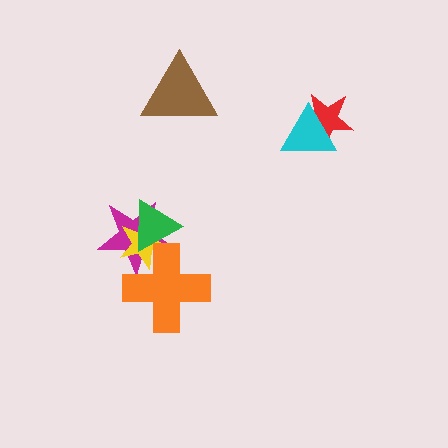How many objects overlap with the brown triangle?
0 objects overlap with the brown triangle.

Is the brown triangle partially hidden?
No, no other shape covers it.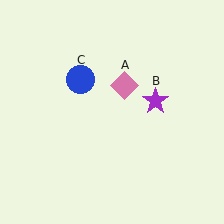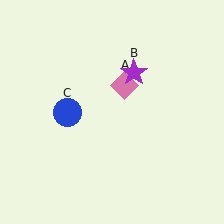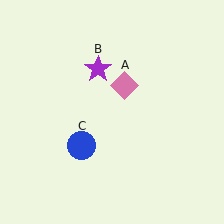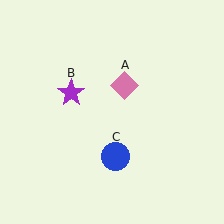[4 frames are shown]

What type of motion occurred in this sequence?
The purple star (object B), blue circle (object C) rotated counterclockwise around the center of the scene.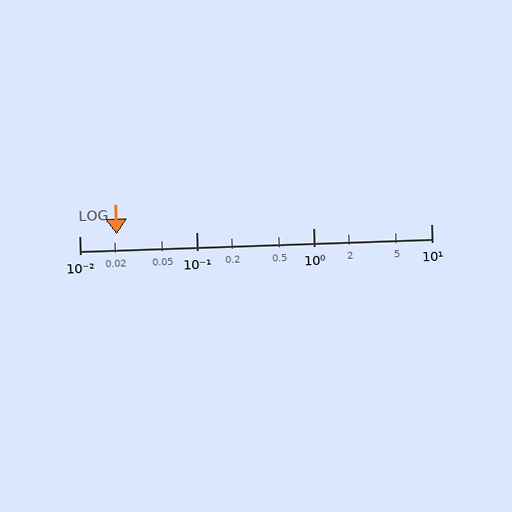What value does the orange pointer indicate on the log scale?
The pointer indicates approximately 0.021.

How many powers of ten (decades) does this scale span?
The scale spans 3 decades, from 0.01 to 10.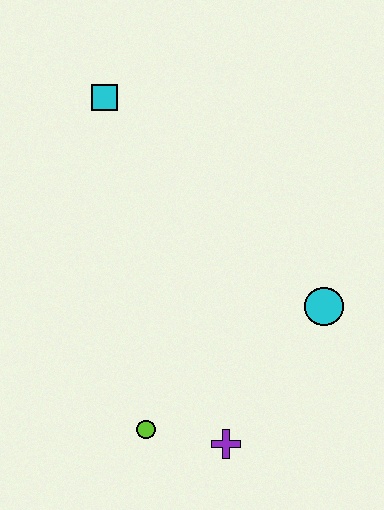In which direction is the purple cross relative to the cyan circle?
The purple cross is below the cyan circle.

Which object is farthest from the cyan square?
The purple cross is farthest from the cyan square.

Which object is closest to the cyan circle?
The purple cross is closest to the cyan circle.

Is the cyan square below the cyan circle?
No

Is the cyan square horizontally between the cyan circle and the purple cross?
No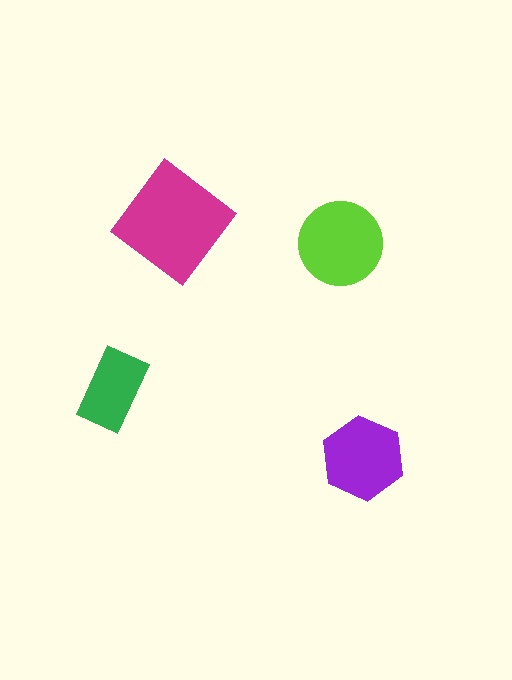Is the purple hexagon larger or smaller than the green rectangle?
Larger.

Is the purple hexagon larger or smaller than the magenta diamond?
Smaller.